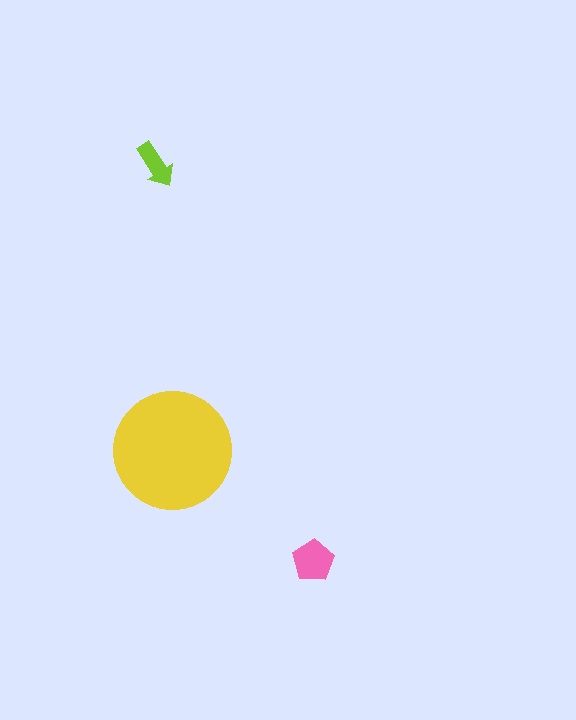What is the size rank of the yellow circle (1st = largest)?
1st.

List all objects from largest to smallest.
The yellow circle, the pink pentagon, the lime arrow.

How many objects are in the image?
There are 3 objects in the image.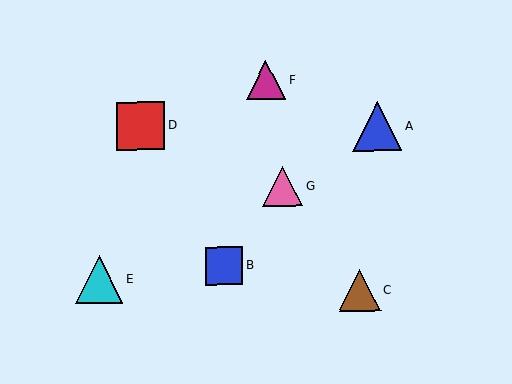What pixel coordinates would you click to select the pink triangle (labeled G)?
Click at (283, 186) to select the pink triangle G.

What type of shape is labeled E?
Shape E is a cyan triangle.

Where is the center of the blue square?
The center of the blue square is at (224, 266).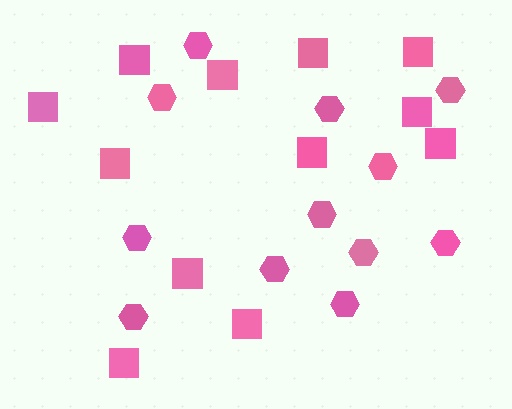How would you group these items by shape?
There are 2 groups: one group of hexagons (12) and one group of squares (12).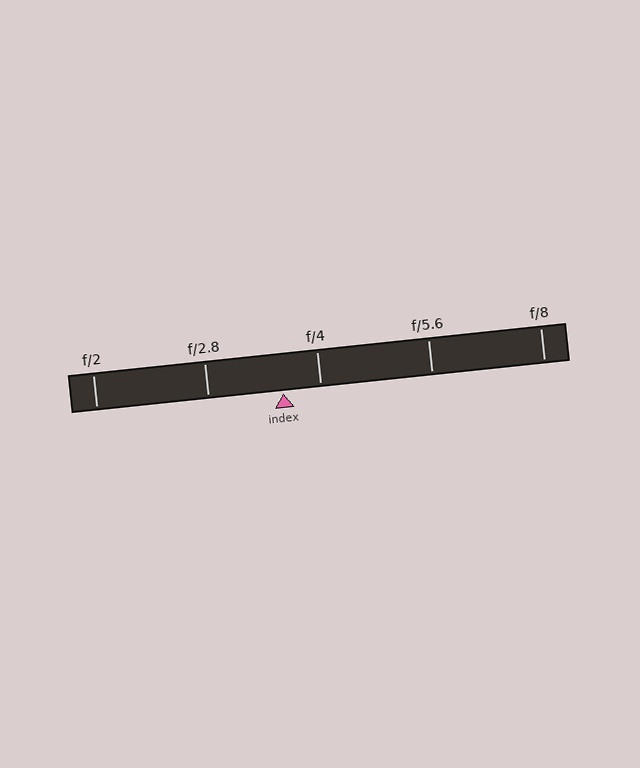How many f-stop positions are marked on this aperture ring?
There are 5 f-stop positions marked.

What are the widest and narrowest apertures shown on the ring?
The widest aperture shown is f/2 and the narrowest is f/8.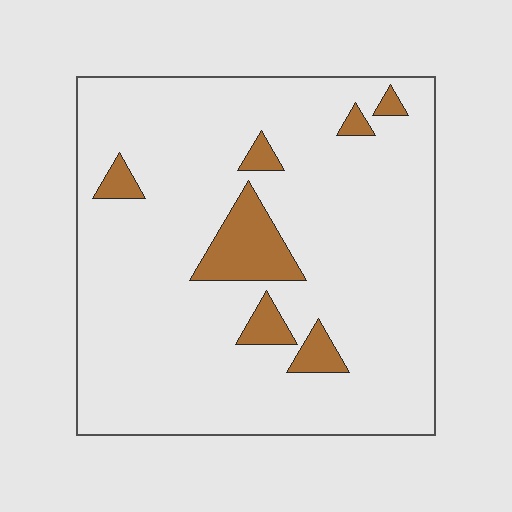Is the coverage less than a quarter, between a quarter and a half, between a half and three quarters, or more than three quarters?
Less than a quarter.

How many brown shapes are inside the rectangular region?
7.